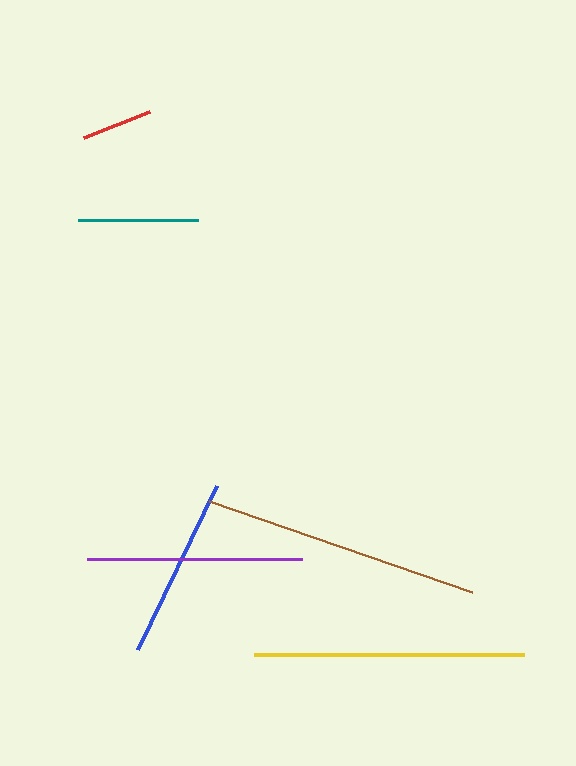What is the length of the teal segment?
The teal segment is approximately 121 pixels long.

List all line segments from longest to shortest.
From longest to shortest: brown, yellow, purple, blue, teal, red.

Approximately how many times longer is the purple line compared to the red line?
The purple line is approximately 3.0 times the length of the red line.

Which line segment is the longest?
The brown line is the longest at approximately 278 pixels.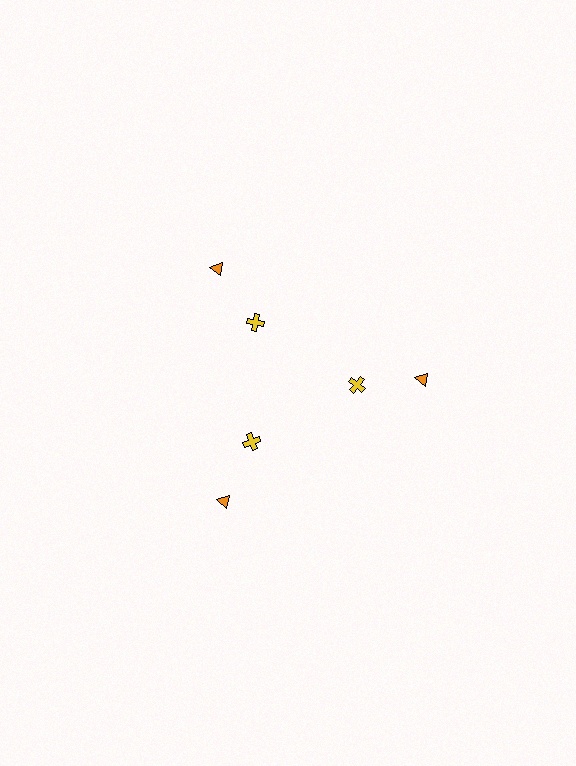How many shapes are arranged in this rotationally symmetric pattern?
There are 6 shapes, arranged in 3 groups of 2.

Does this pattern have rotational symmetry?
Yes, this pattern has 3-fold rotational symmetry. It looks the same after rotating 120 degrees around the center.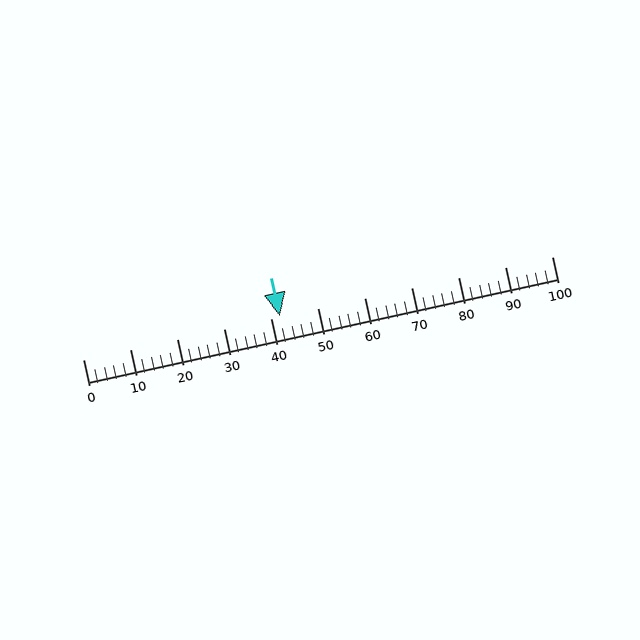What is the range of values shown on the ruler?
The ruler shows values from 0 to 100.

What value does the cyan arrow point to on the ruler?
The cyan arrow points to approximately 42.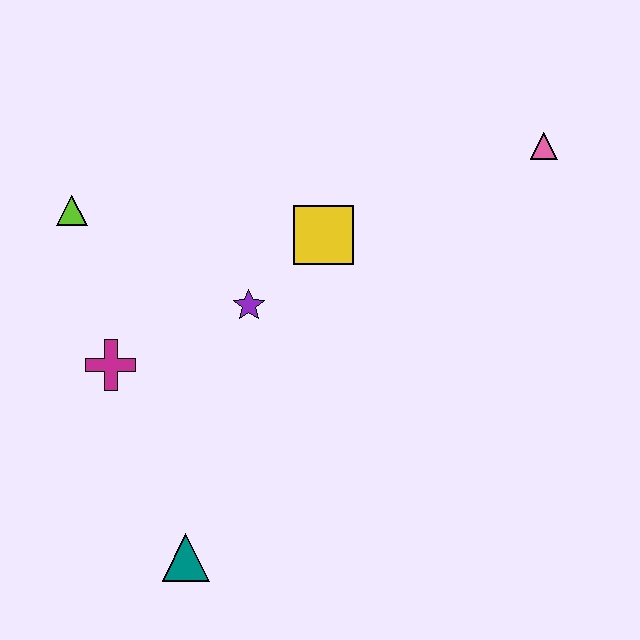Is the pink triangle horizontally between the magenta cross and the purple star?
No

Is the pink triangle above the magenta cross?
Yes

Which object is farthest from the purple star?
The pink triangle is farthest from the purple star.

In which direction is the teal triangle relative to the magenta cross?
The teal triangle is below the magenta cross.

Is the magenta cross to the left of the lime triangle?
No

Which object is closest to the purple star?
The yellow square is closest to the purple star.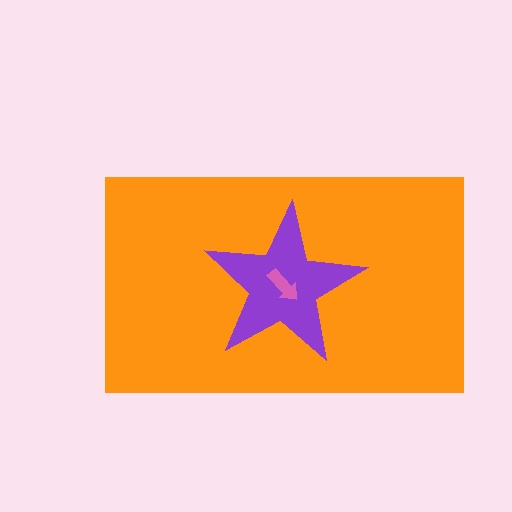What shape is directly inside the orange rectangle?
The purple star.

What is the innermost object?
The pink arrow.